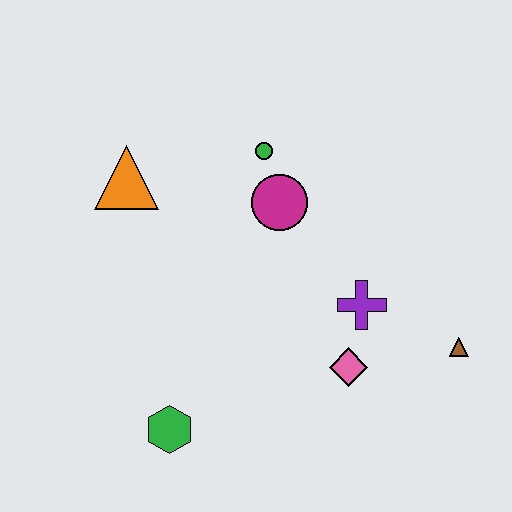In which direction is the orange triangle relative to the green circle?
The orange triangle is to the left of the green circle.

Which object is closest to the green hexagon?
The pink diamond is closest to the green hexagon.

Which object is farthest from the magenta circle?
The green hexagon is farthest from the magenta circle.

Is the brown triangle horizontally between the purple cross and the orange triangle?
No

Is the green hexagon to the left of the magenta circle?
Yes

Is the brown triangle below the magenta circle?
Yes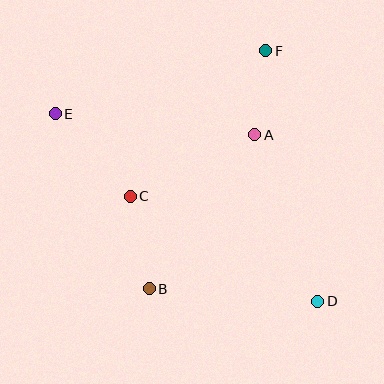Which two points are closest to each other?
Points A and F are closest to each other.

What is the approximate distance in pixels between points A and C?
The distance between A and C is approximately 139 pixels.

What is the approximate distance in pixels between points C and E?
The distance between C and E is approximately 111 pixels.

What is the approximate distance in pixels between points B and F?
The distance between B and F is approximately 265 pixels.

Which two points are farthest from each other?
Points D and E are farthest from each other.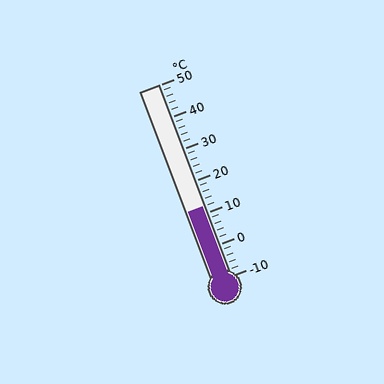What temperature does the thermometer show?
The thermometer shows approximately 12°C.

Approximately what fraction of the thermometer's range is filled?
The thermometer is filled to approximately 35% of its range.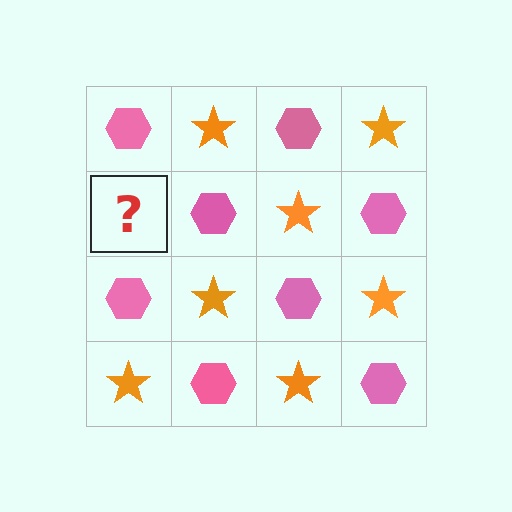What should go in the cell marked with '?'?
The missing cell should contain an orange star.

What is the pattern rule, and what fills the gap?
The rule is that it alternates pink hexagon and orange star in a checkerboard pattern. The gap should be filled with an orange star.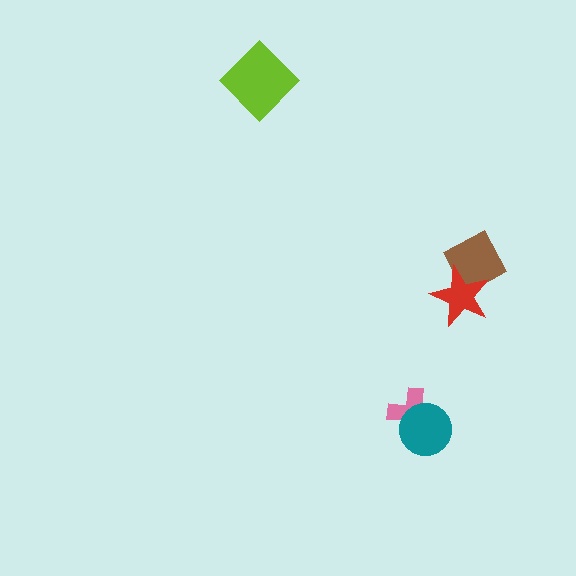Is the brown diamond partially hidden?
Yes, it is partially covered by another shape.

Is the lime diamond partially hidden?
No, no other shape covers it.